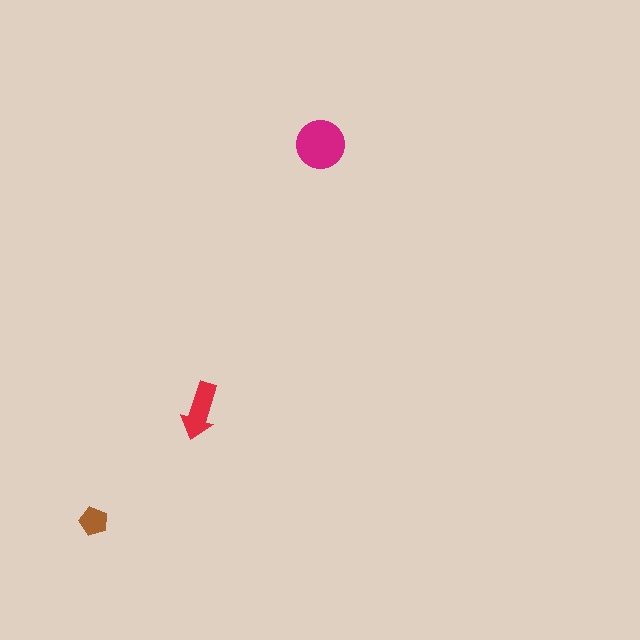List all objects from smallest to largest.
The brown pentagon, the red arrow, the magenta circle.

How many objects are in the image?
There are 3 objects in the image.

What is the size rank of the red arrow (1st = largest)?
2nd.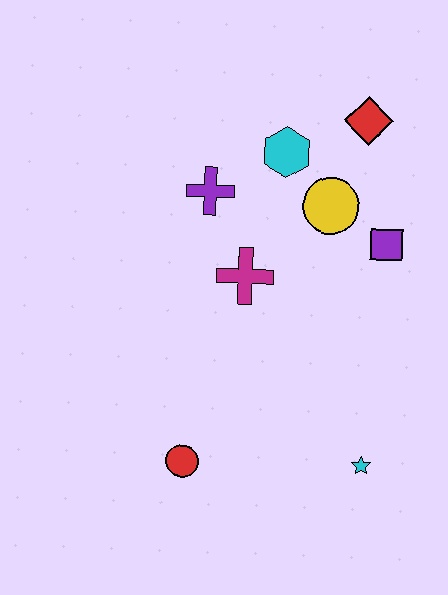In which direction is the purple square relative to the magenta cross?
The purple square is to the right of the magenta cross.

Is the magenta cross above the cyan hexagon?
No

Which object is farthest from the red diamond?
The red circle is farthest from the red diamond.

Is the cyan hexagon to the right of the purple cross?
Yes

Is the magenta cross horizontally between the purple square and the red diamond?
No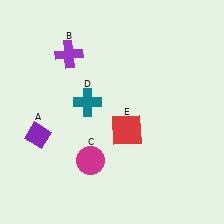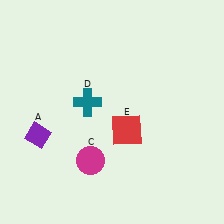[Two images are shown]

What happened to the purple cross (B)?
The purple cross (B) was removed in Image 2. It was in the top-left area of Image 1.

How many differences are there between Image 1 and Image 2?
There is 1 difference between the two images.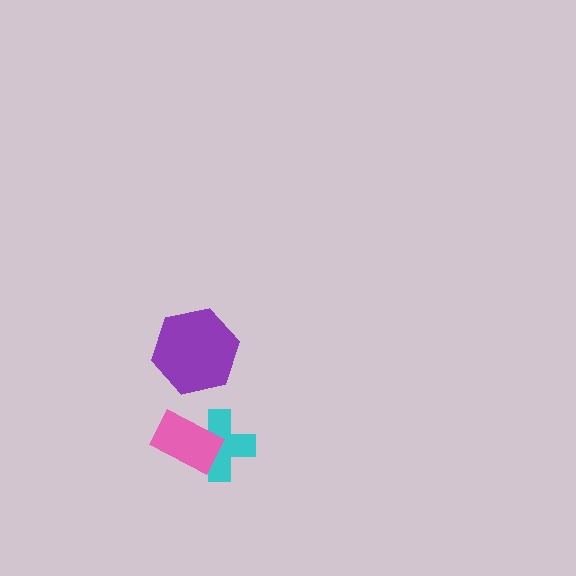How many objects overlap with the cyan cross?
1 object overlaps with the cyan cross.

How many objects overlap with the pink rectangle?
1 object overlaps with the pink rectangle.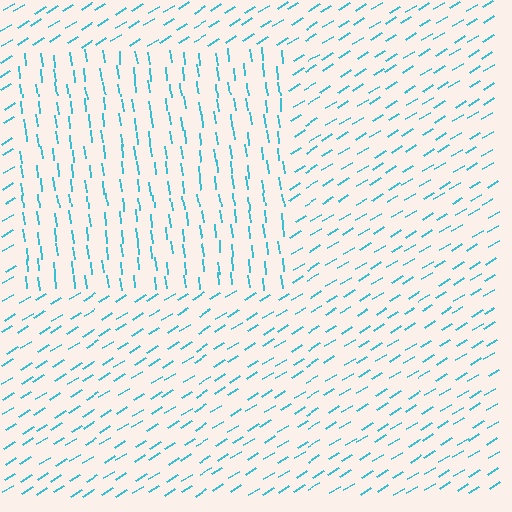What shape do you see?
I see a rectangle.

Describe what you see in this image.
The image is filled with small cyan line segments. A rectangle region in the image has lines oriented differently from the surrounding lines, creating a visible texture boundary.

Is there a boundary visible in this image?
Yes, there is a texture boundary formed by a change in line orientation.